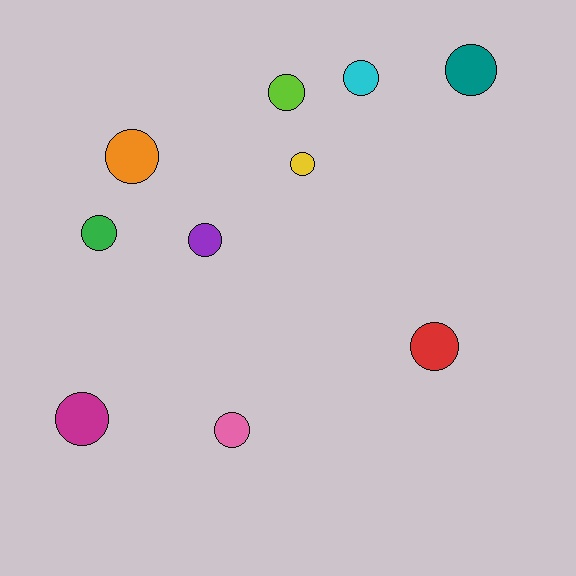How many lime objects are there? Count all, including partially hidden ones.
There is 1 lime object.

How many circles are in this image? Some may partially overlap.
There are 10 circles.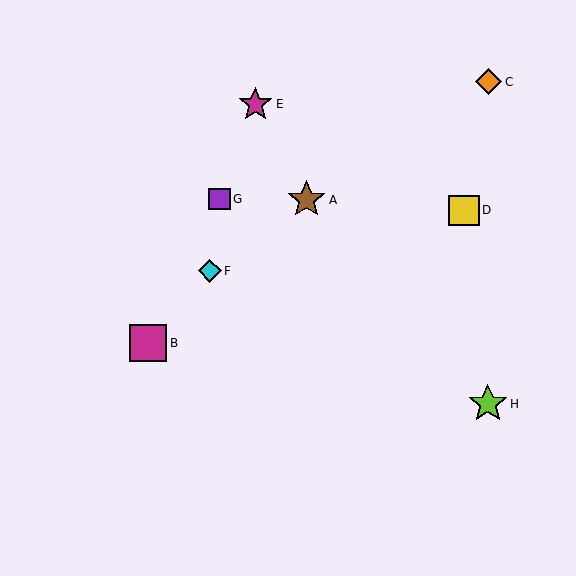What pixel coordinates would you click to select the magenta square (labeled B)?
Click at (148, 343) to select the magenta square B.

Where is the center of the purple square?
The center of the purple square is at (220, 199).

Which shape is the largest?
The lime star (labeled H) is the largest.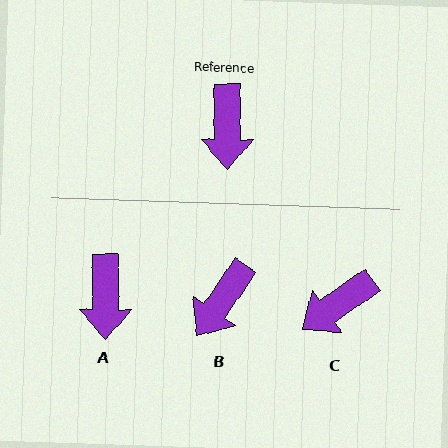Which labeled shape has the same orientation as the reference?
A.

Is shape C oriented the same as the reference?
No, it is off by about 55 degrees.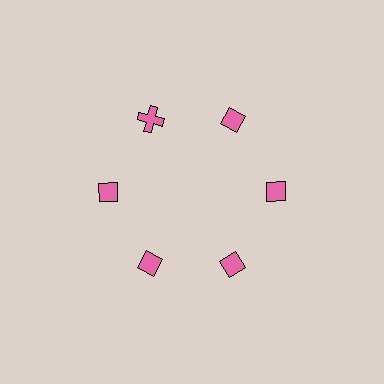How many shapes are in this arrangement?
There are 6 shapes arranged in a ring pattern.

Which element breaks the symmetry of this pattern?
The pink cross at roughly the 11 o'clock position breaks the symmetry. All other shapes are pink diamonds.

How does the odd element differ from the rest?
It has a different shape: cross instead of diamond.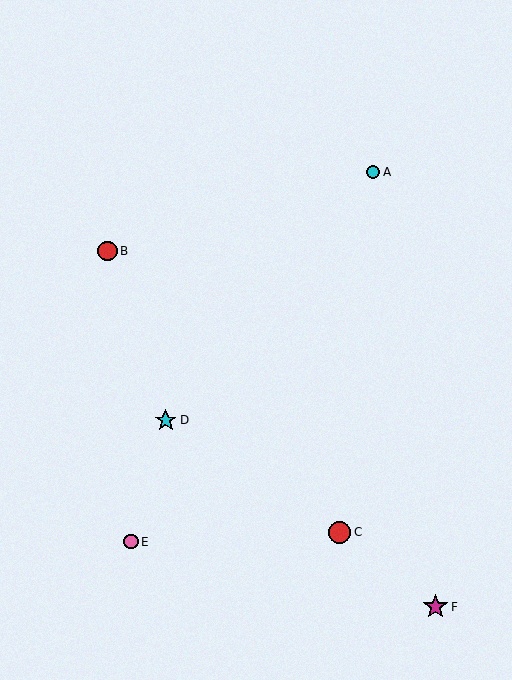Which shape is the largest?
The magenta star (labeled F) is the largest.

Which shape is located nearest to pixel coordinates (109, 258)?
The red circle (labeled B) at (107, 251) is nearest to that location.